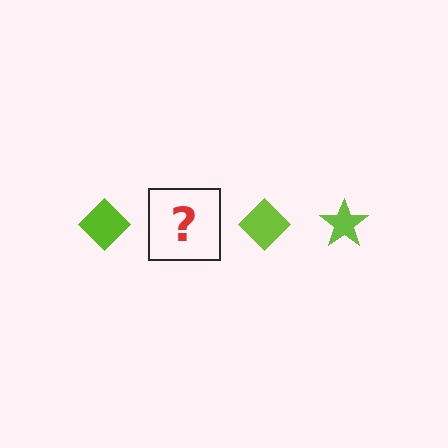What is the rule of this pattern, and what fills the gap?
The rule is that the pattern cycles through diamond, star shapes in lime. The gap should be filled with a lime star.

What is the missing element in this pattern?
The missing element is a lime star.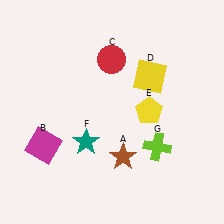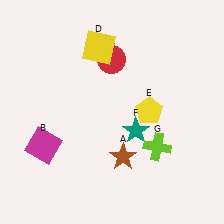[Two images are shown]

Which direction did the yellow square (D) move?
The yellow square (D) moved left.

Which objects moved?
The objects that moved are: the yellow square (D), the teal star (F).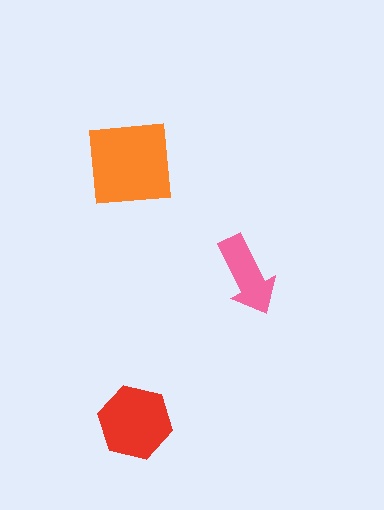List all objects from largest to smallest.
The orange square, the red hexagon, the pink arrow.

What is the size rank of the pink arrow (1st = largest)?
3rd.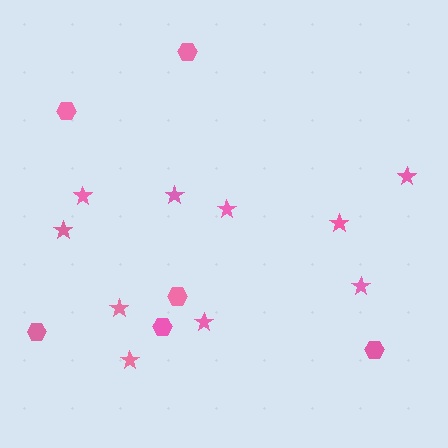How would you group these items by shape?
There are 2 groups: one group of hexagons (6) and one group of stars (10).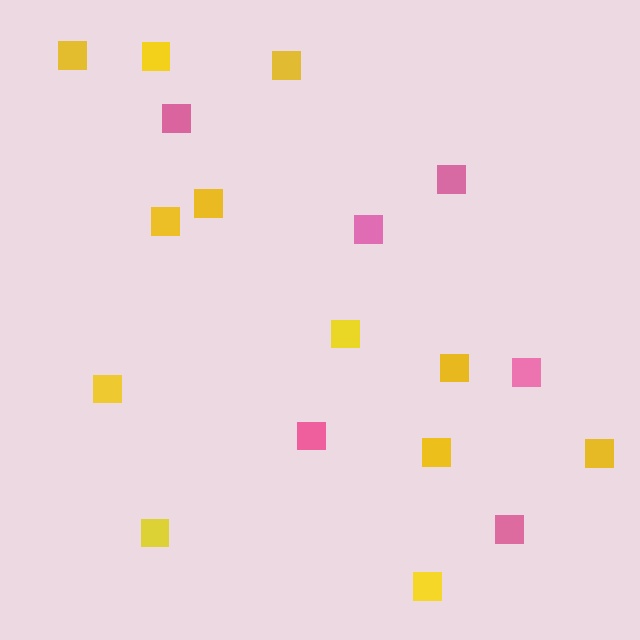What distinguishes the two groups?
There are 2 groups: one group of yellow squares (12) and one group of pink squares (6).